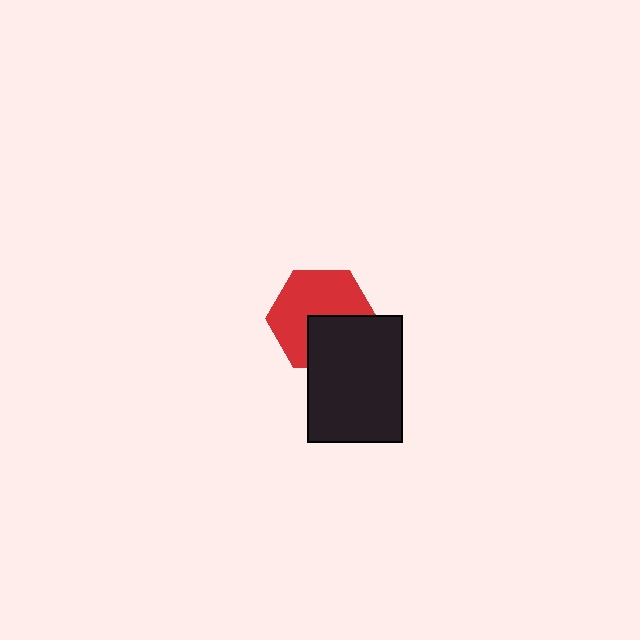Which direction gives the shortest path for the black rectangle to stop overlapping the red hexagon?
Moving down gives the shortest separation.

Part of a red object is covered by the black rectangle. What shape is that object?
It is a hexagon.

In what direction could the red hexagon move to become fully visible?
The red hexagon could move up. That would shift it out from behind the black rectangle entirely.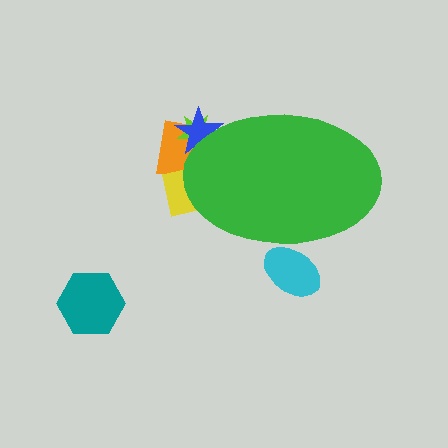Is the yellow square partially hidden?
Yes, the yellow square is partially hidden behind the green ellipse.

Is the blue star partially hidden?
Yes, the blue star is partially hidden behind the green ellipse.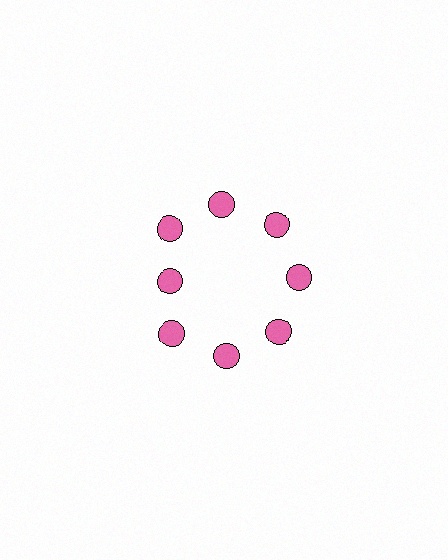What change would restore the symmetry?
The symmetry would be restored by moving it outward, back onto the ring so that all 8 circles sit at equal angles and equal distance from the center.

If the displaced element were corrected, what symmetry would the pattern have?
It would have 8-fold rotational symmetry — the pattern would map onto itself every 45 degrees.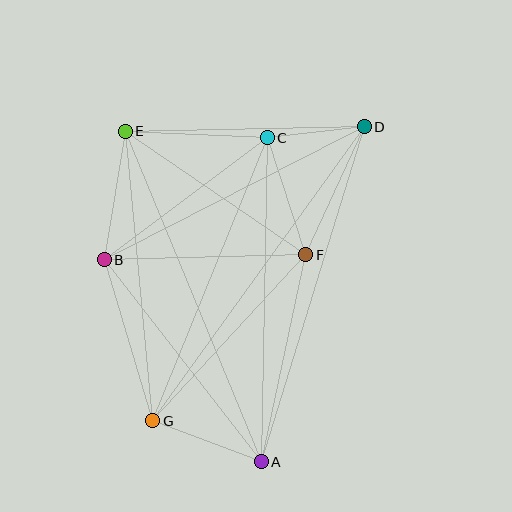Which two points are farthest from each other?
Points D and G are farthest from each other.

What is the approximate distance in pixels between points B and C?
The distance between B and C is approximately 204 pixels.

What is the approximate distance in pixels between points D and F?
The distance between D and F is approximately 141 pixels.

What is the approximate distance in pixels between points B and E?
The distance between B and E is approximately 130 pixels.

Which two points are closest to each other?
Points C and D are closest to each other.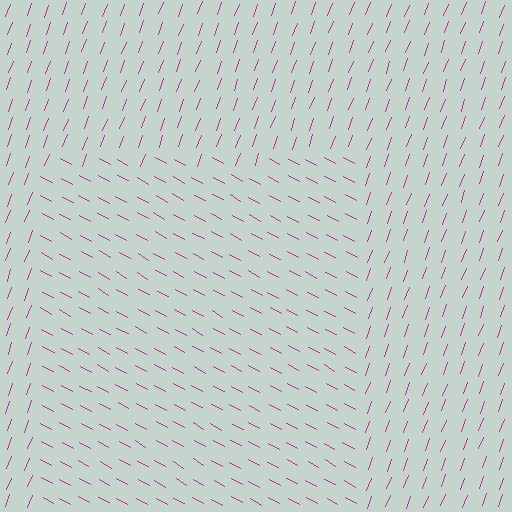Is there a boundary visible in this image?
Yes, there is a texture boundary formed by a change in line orientation.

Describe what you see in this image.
The image is filled with small magenta line segments. A rectangle region in the image has lines oriented differently from the surrounding lines, creating a visible texture boundary.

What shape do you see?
I see a rectangle.